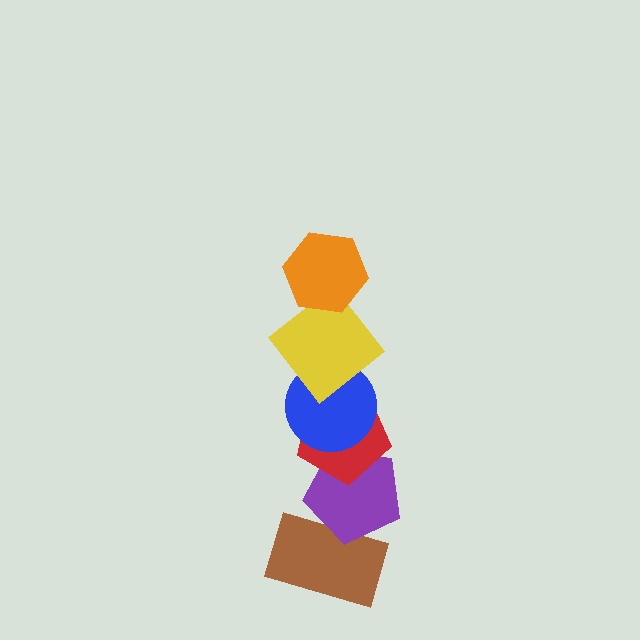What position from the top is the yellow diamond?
The yellow diamond is 2nd from the top.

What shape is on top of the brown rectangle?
The purple pentagon is on top of the brown rectangle.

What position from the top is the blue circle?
The blue circle is 3rd from the top.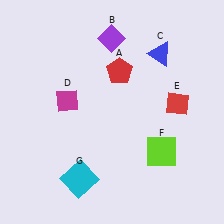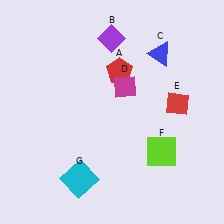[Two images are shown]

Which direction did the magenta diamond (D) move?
The magenta diamond (D) moved right.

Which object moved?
The magenta diamond (D) moved right.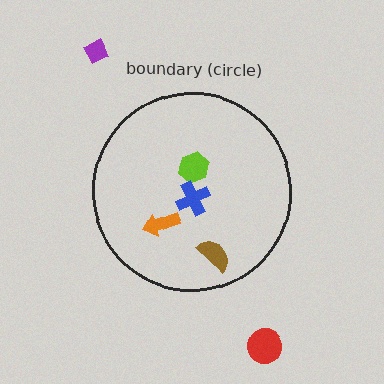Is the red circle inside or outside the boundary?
Outside.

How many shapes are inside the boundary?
4 inside, 2 outside.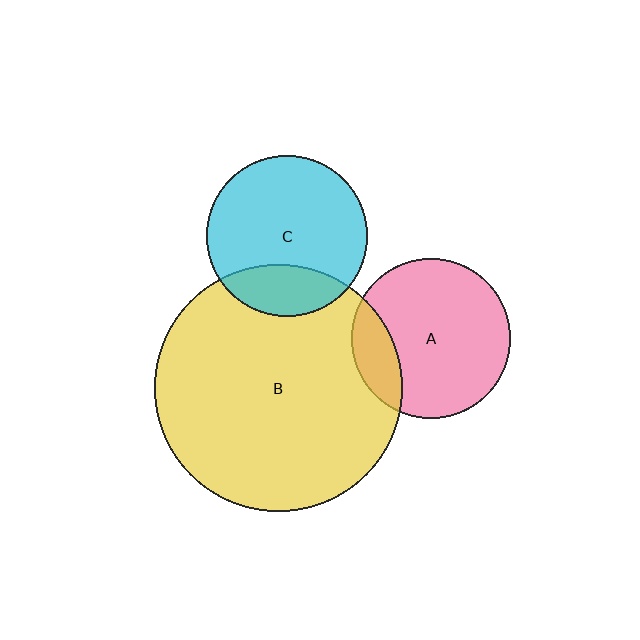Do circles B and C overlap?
Yes.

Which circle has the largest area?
Circle B (yellow).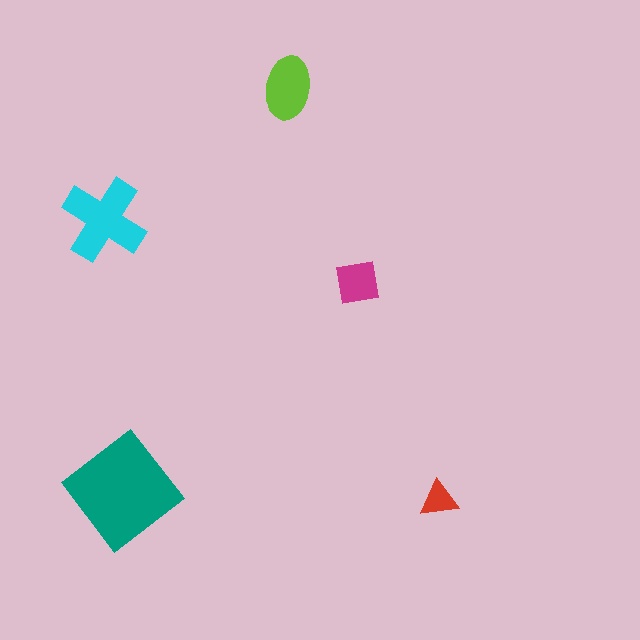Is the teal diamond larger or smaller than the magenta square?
Larger.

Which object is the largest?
The teal diamond.